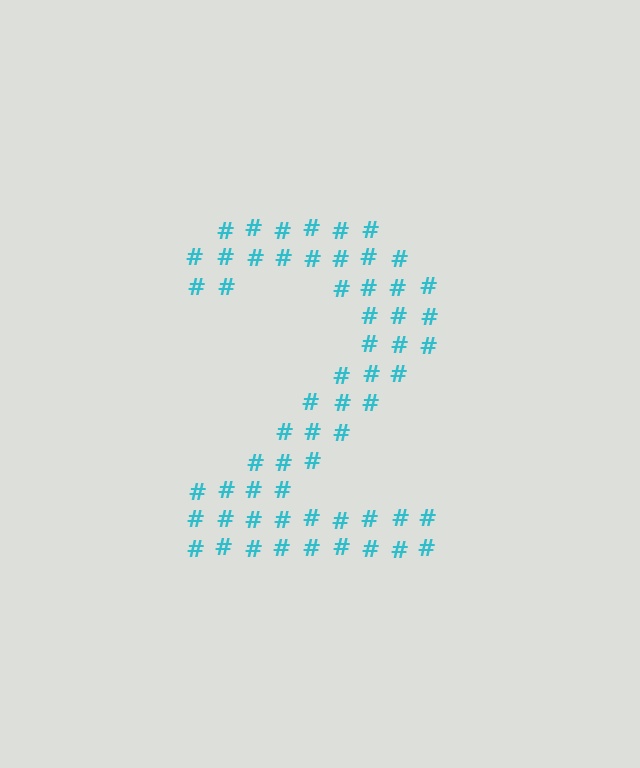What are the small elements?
The small elements are hash symbols.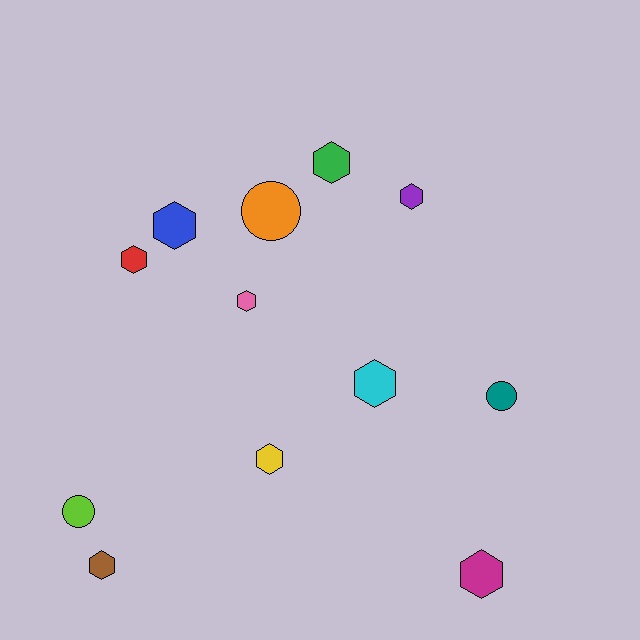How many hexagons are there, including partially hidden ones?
There are 9 hexagons.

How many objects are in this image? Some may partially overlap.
There are 12 objects.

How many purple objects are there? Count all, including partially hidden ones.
There is 1 purple object.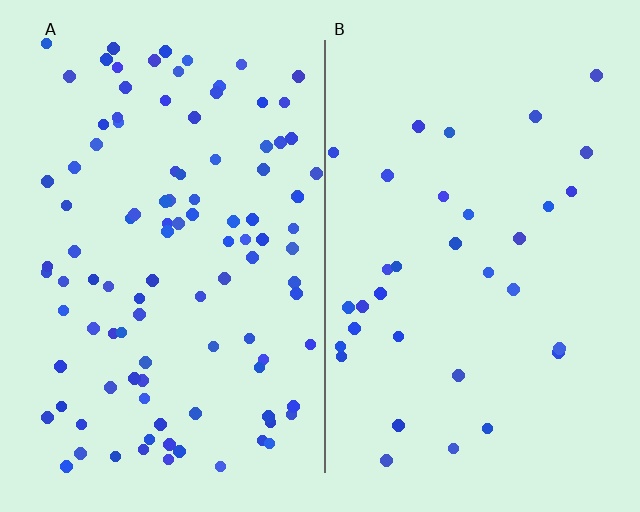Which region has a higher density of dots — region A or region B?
A (the left).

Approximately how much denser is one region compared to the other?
Approximately 3.1× — region A over region B.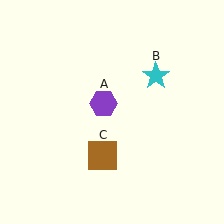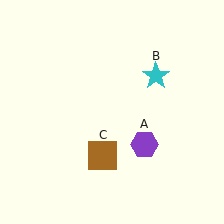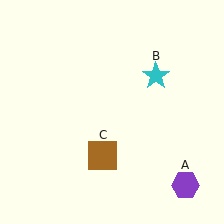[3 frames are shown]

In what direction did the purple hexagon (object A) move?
The purple hexagon (object A) moved down and to the right.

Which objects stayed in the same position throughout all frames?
Cyan star (object B) and brown square (object C) remained stationary.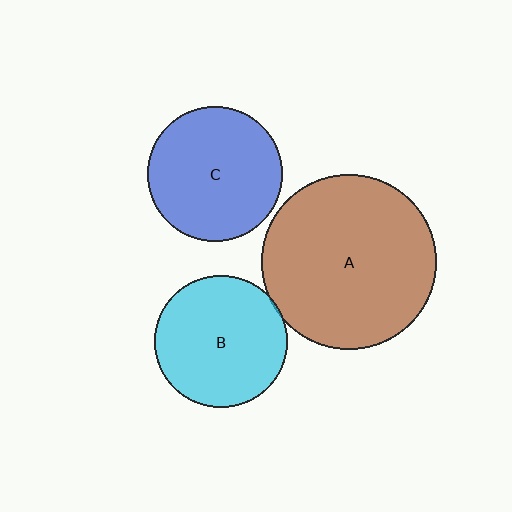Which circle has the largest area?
Circle A (brown).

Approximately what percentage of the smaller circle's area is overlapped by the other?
Approximately 5%.